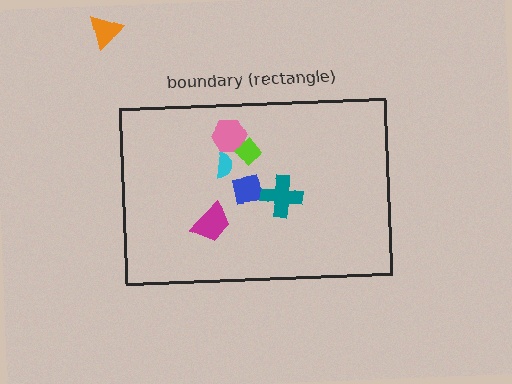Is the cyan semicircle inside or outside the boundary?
Inside.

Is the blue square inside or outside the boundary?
Inside.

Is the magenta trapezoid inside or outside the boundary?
Inside.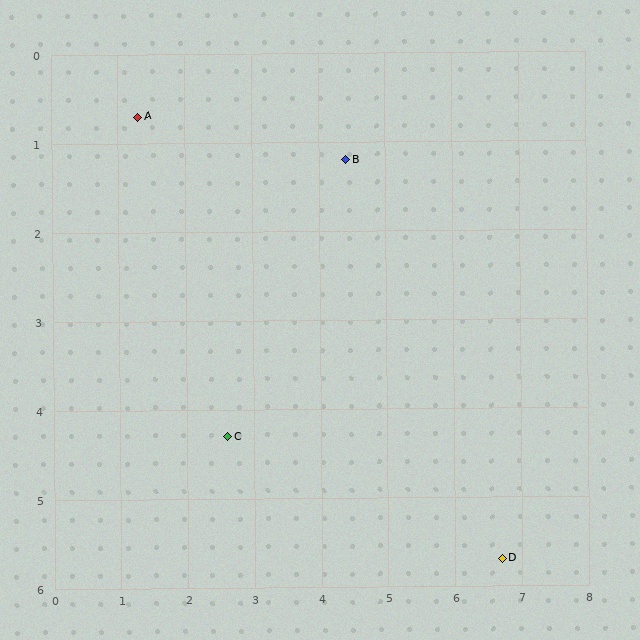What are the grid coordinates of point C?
Point C is at approximately (2.6, 4.3).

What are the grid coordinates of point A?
Point A is at approximately (1.3, 0.7).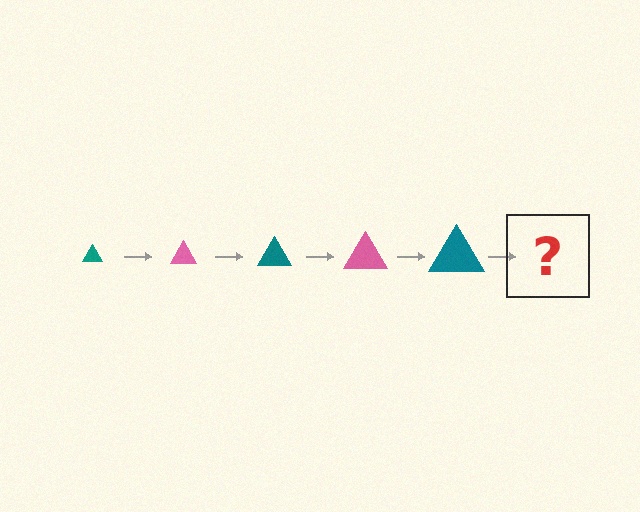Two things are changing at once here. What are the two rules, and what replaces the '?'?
The two rules are that the triangle grows larger each step and the color cycles through teal and pink. The '?' should be a pink triangle, larger than the previous one.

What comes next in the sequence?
The next element should be a pink triangle, larger than the previous one.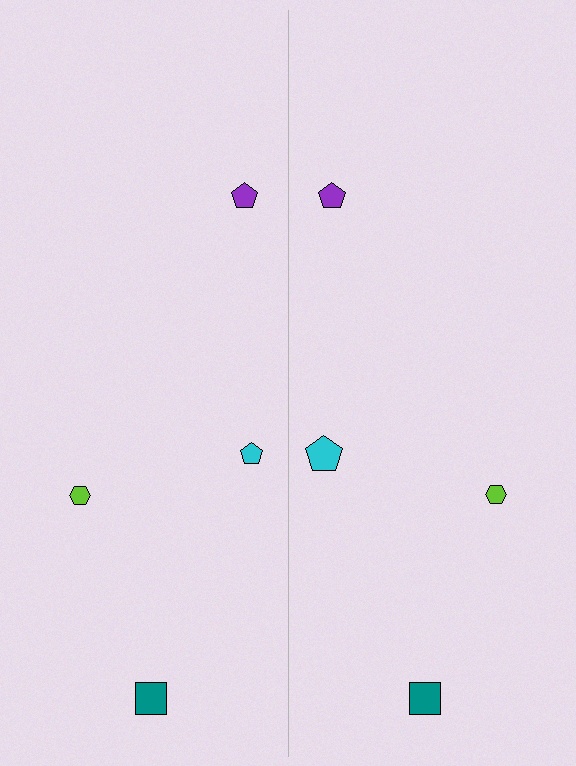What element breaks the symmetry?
The cyan pentagon on the right side has a different size than its mirror counterpart.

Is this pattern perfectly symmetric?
No, the pattern is not perfectly symmetric. The cyan pentagon on the right side has a different size than its mirror counterpart.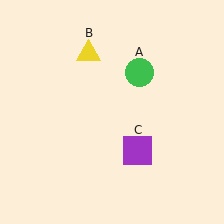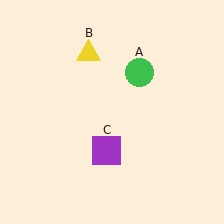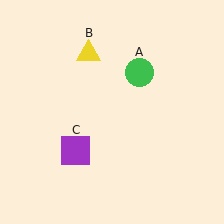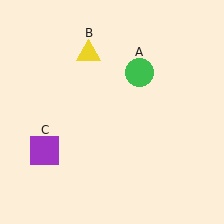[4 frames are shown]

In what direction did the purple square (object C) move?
The purple square (object C) moved left.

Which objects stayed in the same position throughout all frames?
Green circle (object A) and yellow triangle (object B) remained stationary.